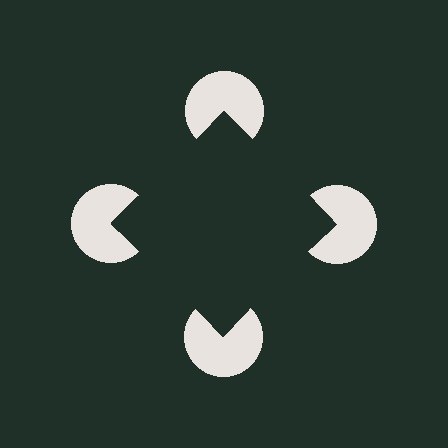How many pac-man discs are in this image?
There are 4 — one at each vertex of the illusory square.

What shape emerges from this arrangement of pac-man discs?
An illusory square — its edges are inferred from the aligned wedge cuts in the pac-man discs, not physically drawn.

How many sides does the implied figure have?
4 sides.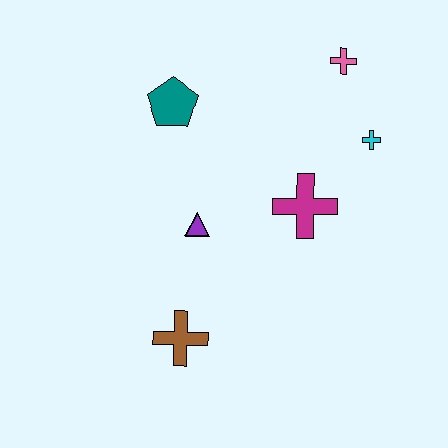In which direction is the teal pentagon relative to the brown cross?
The teal pentagon is above the brown cross.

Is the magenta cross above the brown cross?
Yes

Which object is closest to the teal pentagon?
The purple triangle is closest to the teal pentagon.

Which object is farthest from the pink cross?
The brown cross is farthest from the pink cross.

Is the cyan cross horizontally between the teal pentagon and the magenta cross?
No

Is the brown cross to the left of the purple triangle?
Yes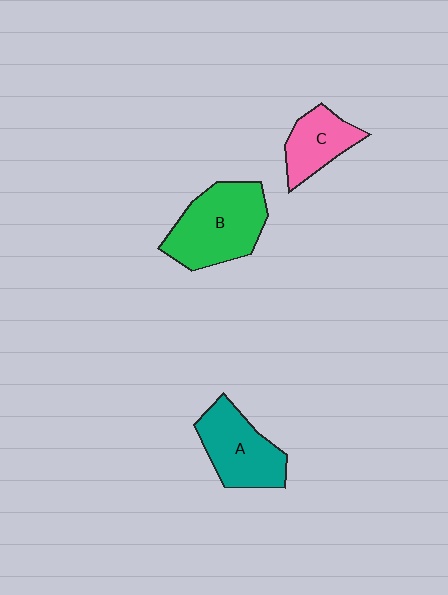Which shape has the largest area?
Shape B (green).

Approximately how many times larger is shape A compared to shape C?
Approximately 1.4 times.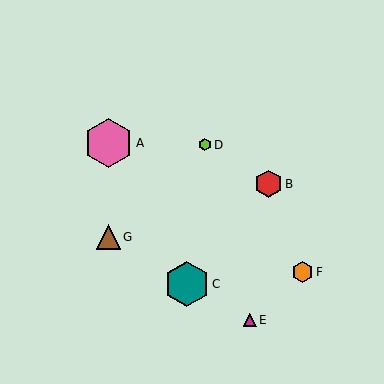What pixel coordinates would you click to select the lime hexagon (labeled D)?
Click at (205, 145) to select the lime hexagon D.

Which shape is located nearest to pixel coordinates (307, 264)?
The orange hexagon (labeled F) at (303, 272) is nearest to that location.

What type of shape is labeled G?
Shape G is a brown triangle.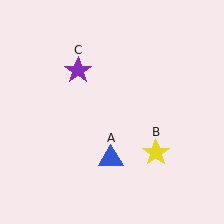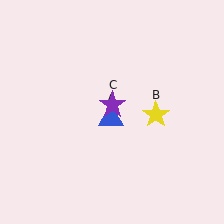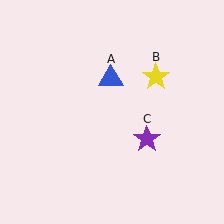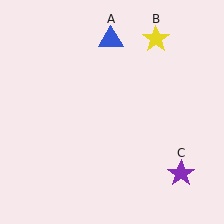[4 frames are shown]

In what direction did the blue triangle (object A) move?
The blue triangle (object A) moved up.